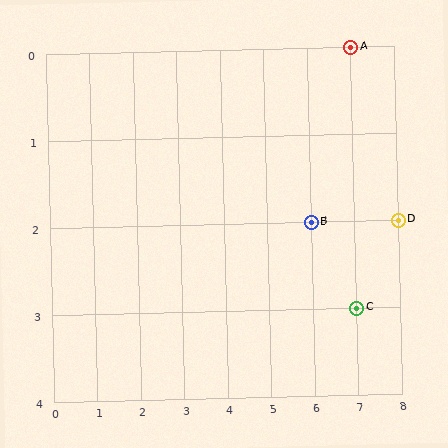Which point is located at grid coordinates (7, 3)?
Point C is at (7, 3).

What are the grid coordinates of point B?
Point B is at grid coordinates (6, 2).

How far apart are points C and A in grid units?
Points C and A are 3 rows apart.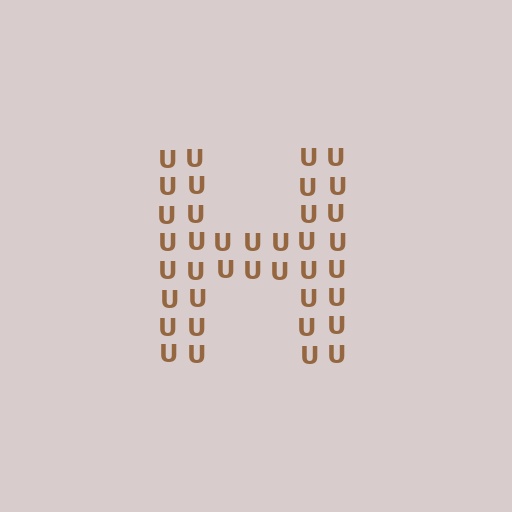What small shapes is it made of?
It is made of small letter U's.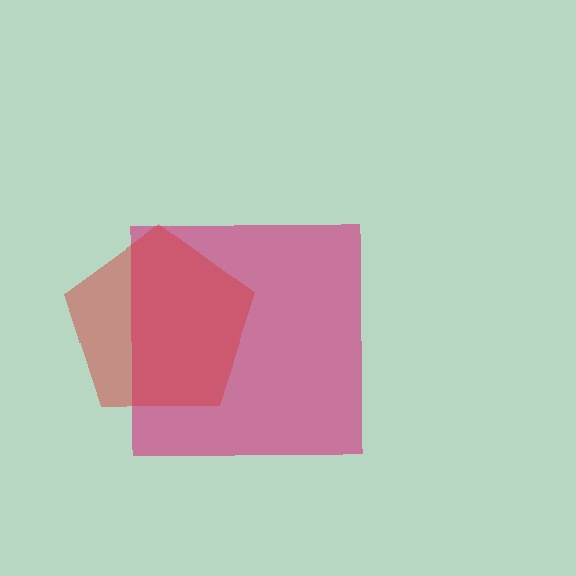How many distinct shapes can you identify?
There are 2 distinct shapes: a magenta square, a red pentagon.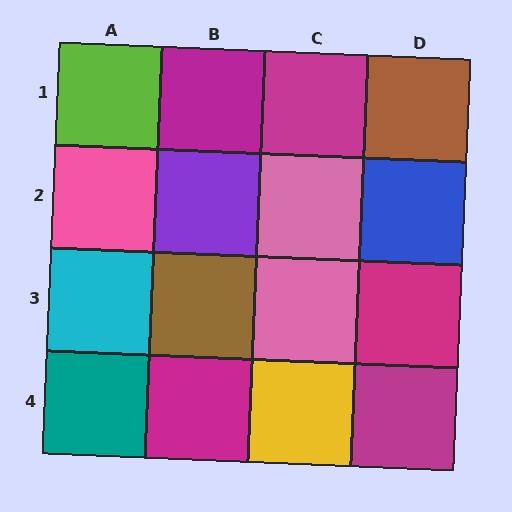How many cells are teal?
1 cell is teal.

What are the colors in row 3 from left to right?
Cyan, brown, pink, magenta.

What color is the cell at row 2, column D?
Blue.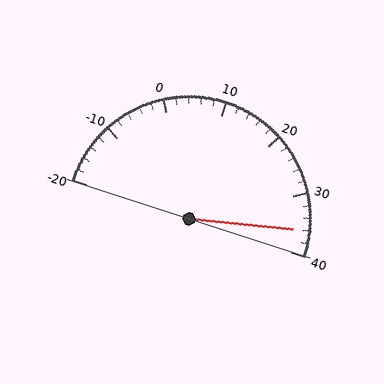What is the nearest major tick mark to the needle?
The nearest major tick mark is 40.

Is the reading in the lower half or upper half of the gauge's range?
The reading is in the upper half of the range (-20 to 40).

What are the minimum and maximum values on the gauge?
The gauge ranges from -20 to 40.